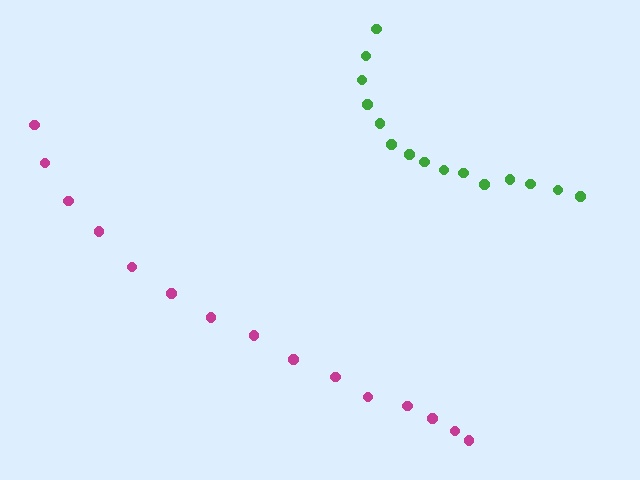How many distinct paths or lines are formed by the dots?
There are 2 distinct paths.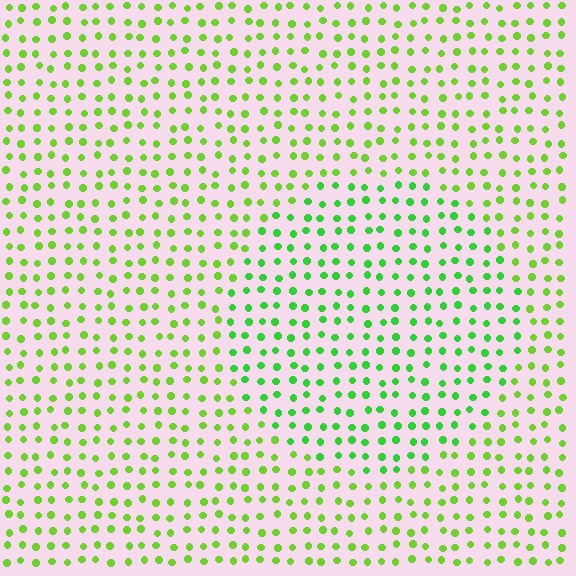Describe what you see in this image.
The image is filled with small lime elements in a uniform arrangement. A circle-shaped region is visible where the elements are tinted to a slightly different hue, forming a subtle color boundary.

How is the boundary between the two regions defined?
The boundary is defined purely by a slight shift in hue (about 26 degrees). Spacing, size, and orientation are identical on both sides.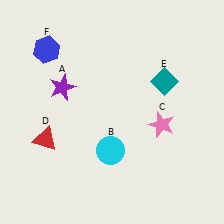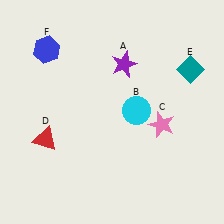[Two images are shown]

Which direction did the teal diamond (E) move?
The teal diamond (E) moved right.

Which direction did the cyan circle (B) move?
The cyan circle (B) moved up.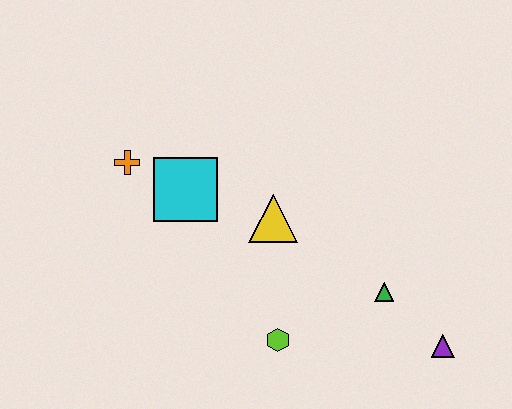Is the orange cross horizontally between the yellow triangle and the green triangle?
No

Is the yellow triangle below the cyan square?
Yes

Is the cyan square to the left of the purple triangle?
Yes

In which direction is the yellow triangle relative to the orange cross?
The yellow triangle is to the right of the orange cross.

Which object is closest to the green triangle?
The purple triangle is closest to the green triangle.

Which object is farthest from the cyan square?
The purple triangle is farthest from the cyan square.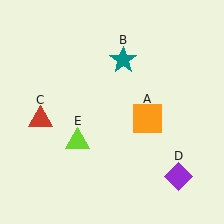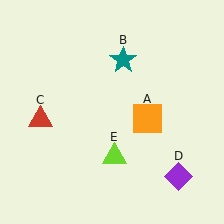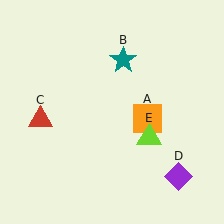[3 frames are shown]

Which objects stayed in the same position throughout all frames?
Orange square (object A) and teal star (object B) and red triangle (object C) and purple diamond (object D) remained stationary.